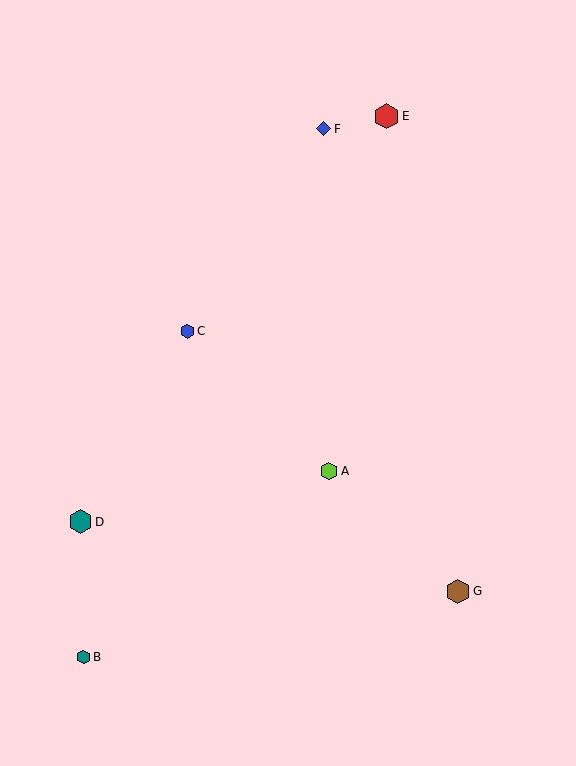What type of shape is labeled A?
Shape A is a lime hexagon.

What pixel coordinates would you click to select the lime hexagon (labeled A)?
Click at (329, 471) to select the lime hexagon A.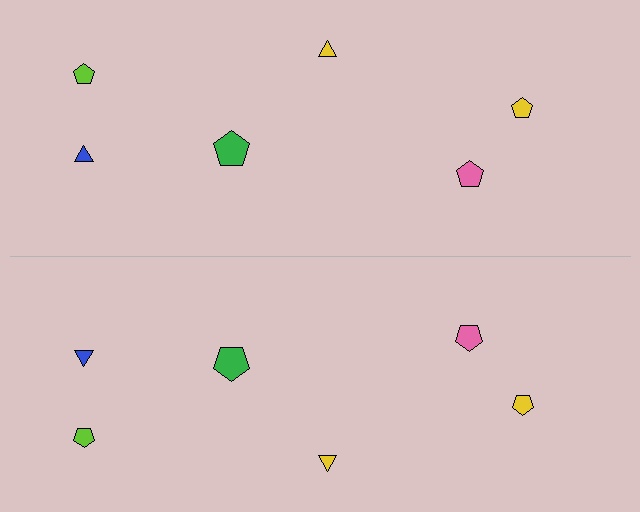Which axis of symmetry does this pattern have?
The pattern has a horizontal axis of symmetry running through the center of the image.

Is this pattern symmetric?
Yes, this pattern has bilateral (reflection) symmetry.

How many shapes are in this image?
There are 12 shapes in this image.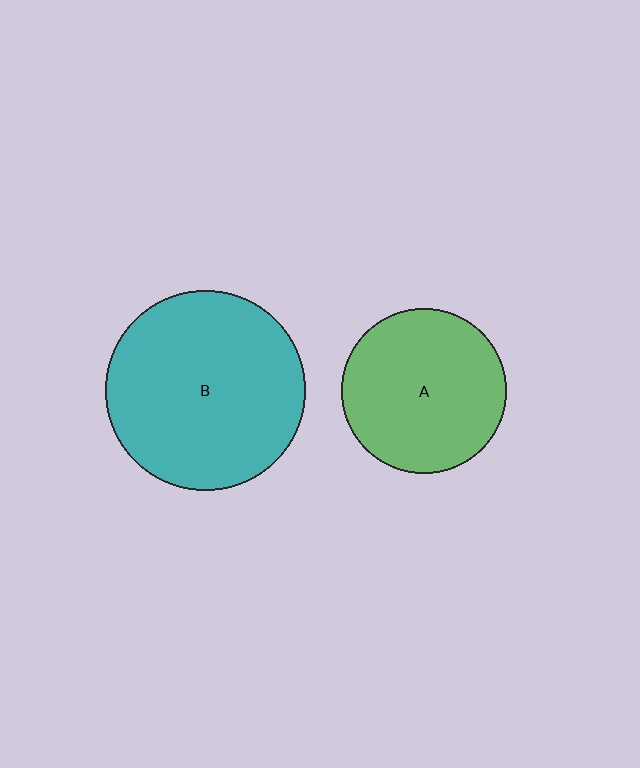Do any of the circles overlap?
No, none of the circles overlap.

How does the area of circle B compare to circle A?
Approximately 1.5 times.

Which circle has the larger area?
Circle B (teal).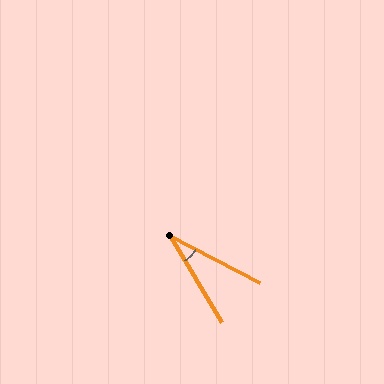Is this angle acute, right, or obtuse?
It is acute.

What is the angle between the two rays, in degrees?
Approximately 32 degrees.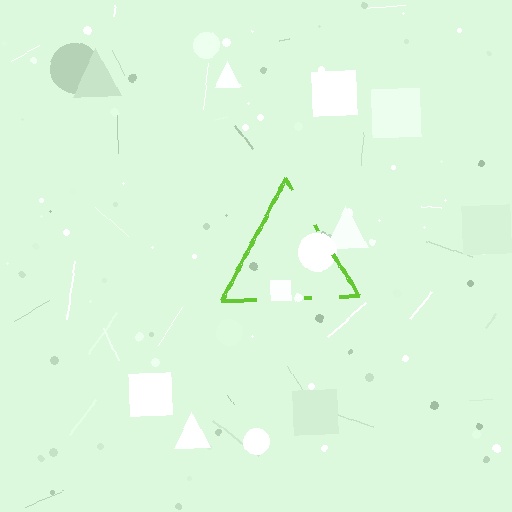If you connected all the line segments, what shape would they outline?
They would outline a triangle.